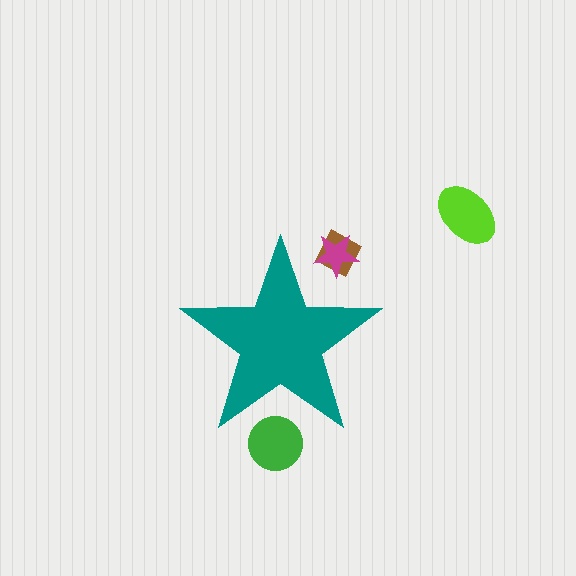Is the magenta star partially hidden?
Yes, the magenta star is partially hidden behind the teal star.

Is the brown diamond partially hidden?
Yes, the brown diamond is partially hidden behind the teal star.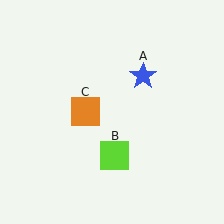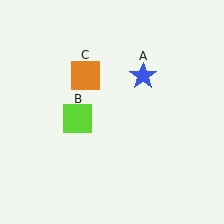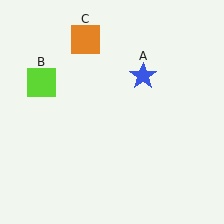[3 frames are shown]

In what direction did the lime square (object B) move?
The lime square (object B) moved up and to the left.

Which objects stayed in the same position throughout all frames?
Blue star (object A) remained stationary.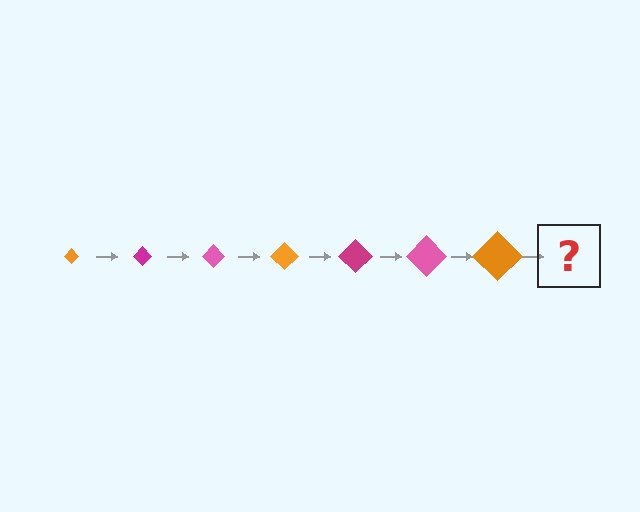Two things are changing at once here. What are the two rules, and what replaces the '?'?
The two rules are that the diamond grows larger each step and the color cycles through orange, magenta, and pink. The '?' should be a magenta diamond, larger than the previous one.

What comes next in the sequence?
The next element should be a magenta diamond, larger than the previous one.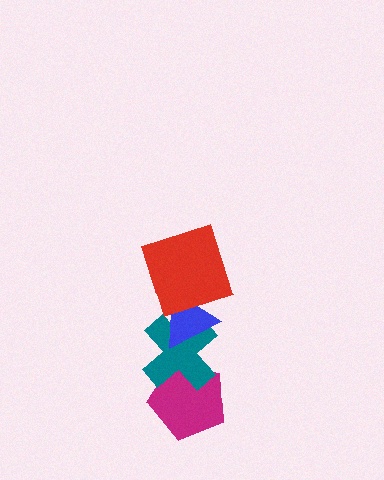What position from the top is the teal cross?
The teal cross is 3rd from the top.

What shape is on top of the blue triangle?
The red square is on top of the blue triangle.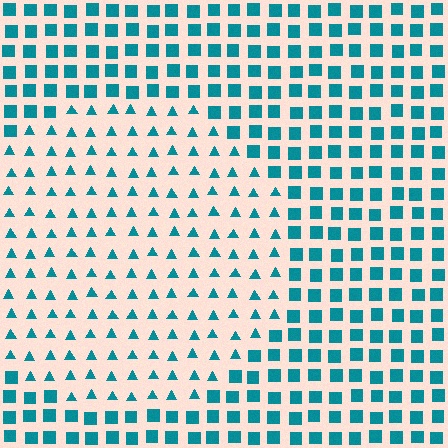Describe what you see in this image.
The image is filled with small teal elements arranged in a uniform grid. A circle-shaped region contains triangles, while the surrounding area contains squares. The boundary is defined purely by the change in element shape.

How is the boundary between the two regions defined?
The boundary is defined by a change in element shape: triangles inside vs. squares outside. All elements share the same color and spacing.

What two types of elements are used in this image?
The image uses triangles inside the circle region and squares outside it.